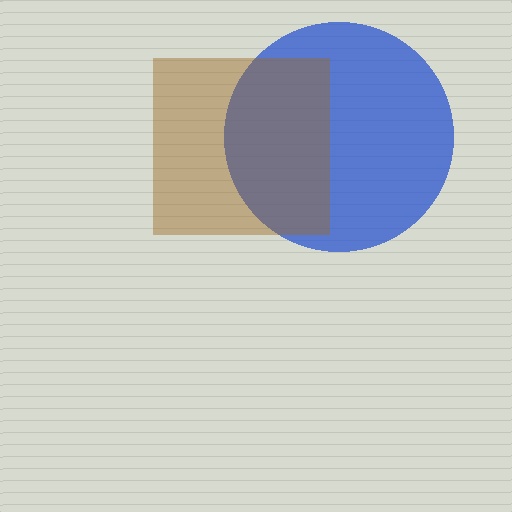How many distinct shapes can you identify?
There are 2 distinct shapes: a blue circle, a brown square.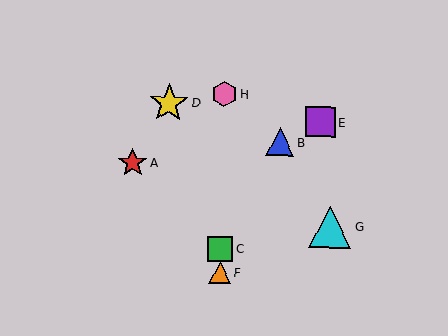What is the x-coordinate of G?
Object G is at x≈330.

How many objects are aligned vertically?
3 objects (C, F, H) are aligned vertically.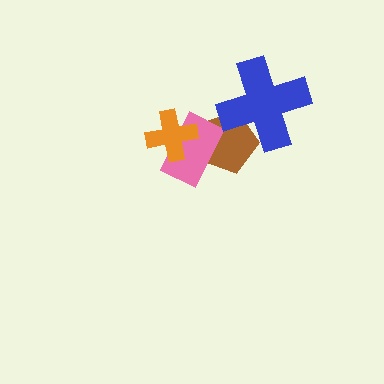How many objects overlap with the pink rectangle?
2 objects overlap with the pink rectangle.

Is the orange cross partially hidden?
No, no other shape covers it.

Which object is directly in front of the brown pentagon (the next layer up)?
The pink rectangle is directly in front of the brown pentagon.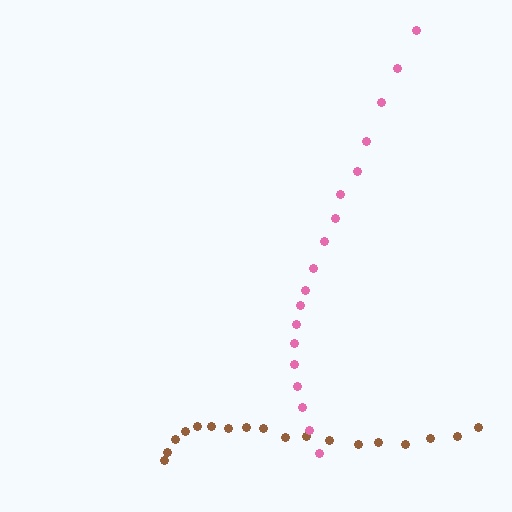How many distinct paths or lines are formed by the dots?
There are 2 distinct paths.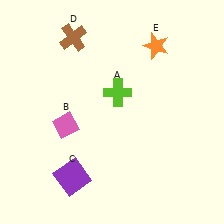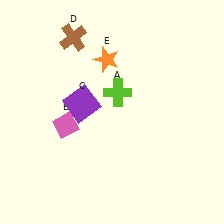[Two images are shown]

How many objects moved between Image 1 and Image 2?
2 objects moved between the two images.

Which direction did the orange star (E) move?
The orange star (E) moved left.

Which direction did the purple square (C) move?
The purple square (C) moved up.